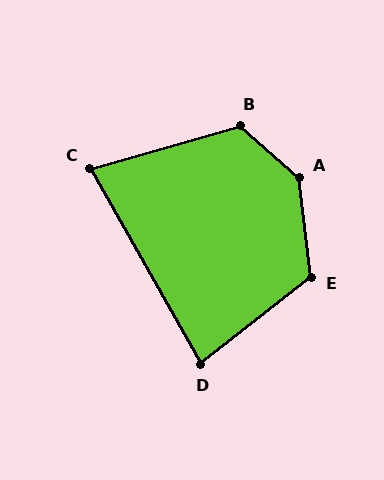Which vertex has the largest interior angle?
A, at approximately 138 degrees.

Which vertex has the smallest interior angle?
C, at approximately 77 degrees.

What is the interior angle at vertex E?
Approximately 122 degrees (obtuse).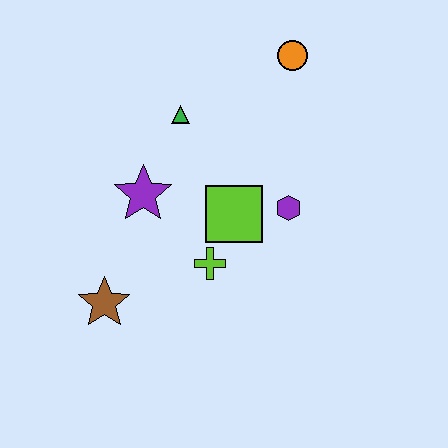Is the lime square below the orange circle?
Yes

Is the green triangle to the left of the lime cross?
Yes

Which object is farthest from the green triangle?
The brown star is farthest from the green triangle.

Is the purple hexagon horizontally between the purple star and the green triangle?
No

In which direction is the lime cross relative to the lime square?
The lime cross is below the lime square.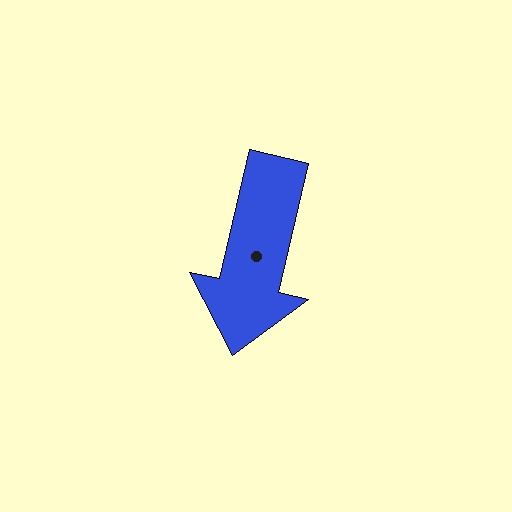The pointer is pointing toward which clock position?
Roughly 6 o'clock.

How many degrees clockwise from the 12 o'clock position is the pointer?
Approximately 193 degrees.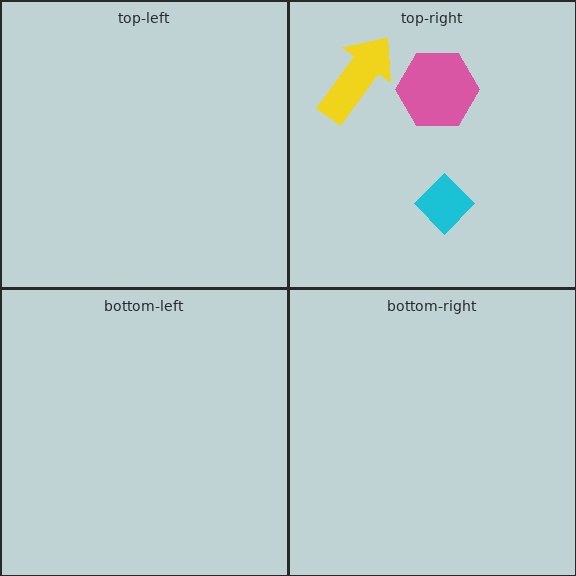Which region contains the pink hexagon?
The top-right region.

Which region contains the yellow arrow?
The top-right region.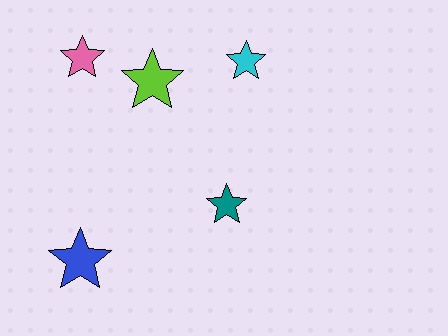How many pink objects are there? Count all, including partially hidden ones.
There is 1 pink object.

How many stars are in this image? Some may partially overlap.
There are 5 stars.